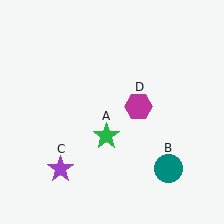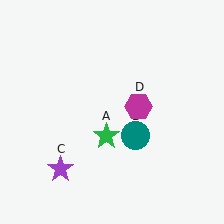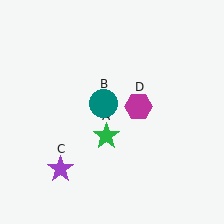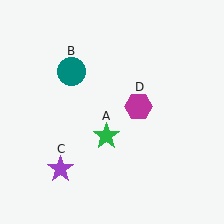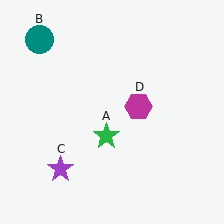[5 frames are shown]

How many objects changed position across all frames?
1 object changed position: teal circle (object B).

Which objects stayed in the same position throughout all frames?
Green star (object A) and purple star (object C) and magenta hexagon (object D) remained stationary.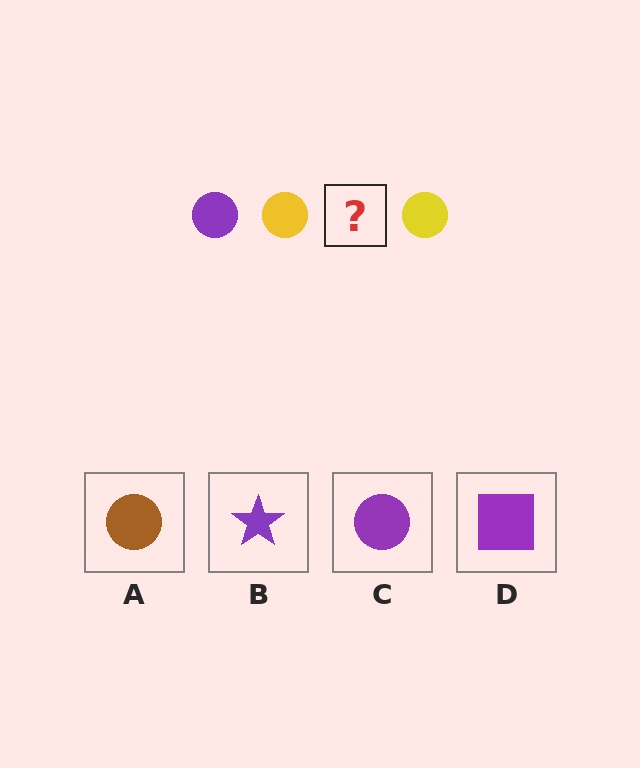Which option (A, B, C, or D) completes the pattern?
C.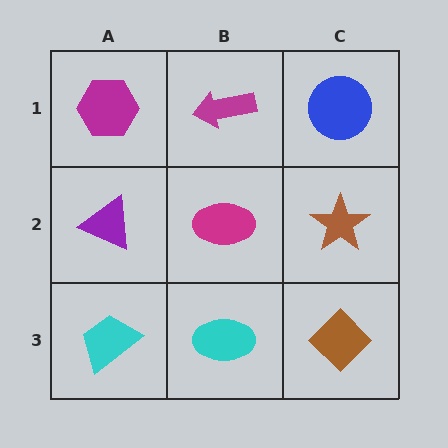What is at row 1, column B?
A magenta arrow.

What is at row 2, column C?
A brown star.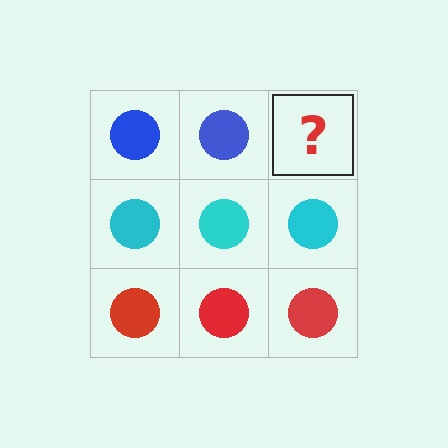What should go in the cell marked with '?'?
The missing cell should contain a blue circle.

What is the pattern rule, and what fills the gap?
The rule is that each row has a consistent color. The gap should be filled with a blue circle.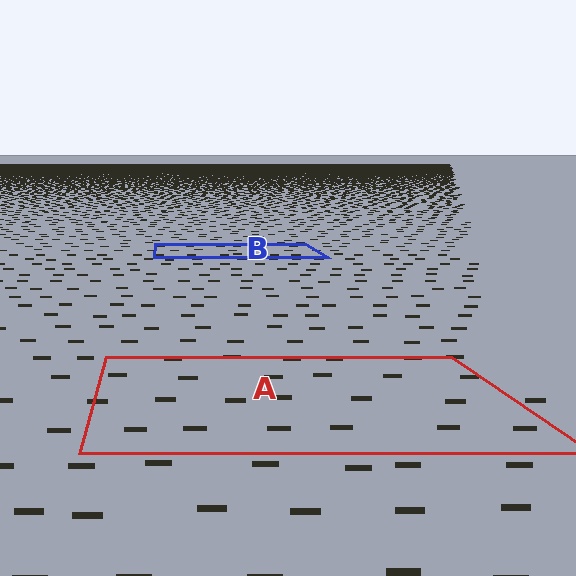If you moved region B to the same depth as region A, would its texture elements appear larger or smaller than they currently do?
They would appear larger. At a closer depth, the same texture elements are projected at a bigger on-screen size.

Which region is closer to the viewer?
Region A is closer. The texture elements there are larger and more spread out.